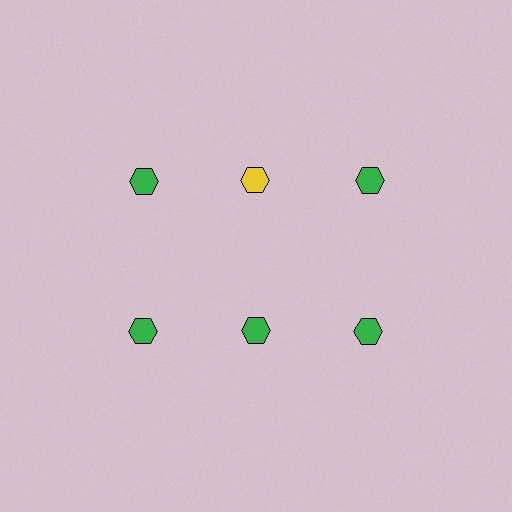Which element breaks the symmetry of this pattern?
The yellow hexagon in the top row, second from left column breaks the symmetry. All other shapes are green hexagons.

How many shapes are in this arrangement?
There are 6 shapes arranged in a grid pattern.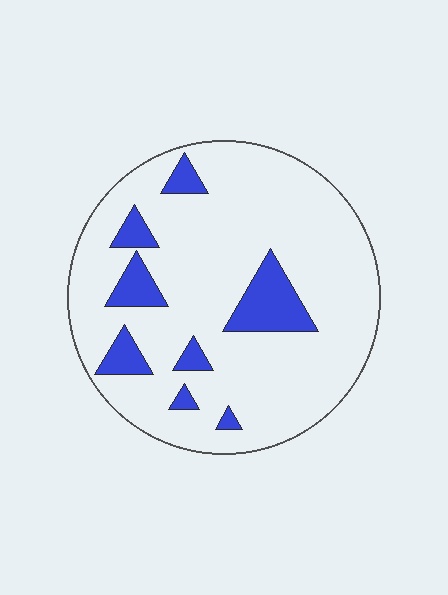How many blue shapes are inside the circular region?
8.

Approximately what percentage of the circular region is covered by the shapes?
Approximately 15%.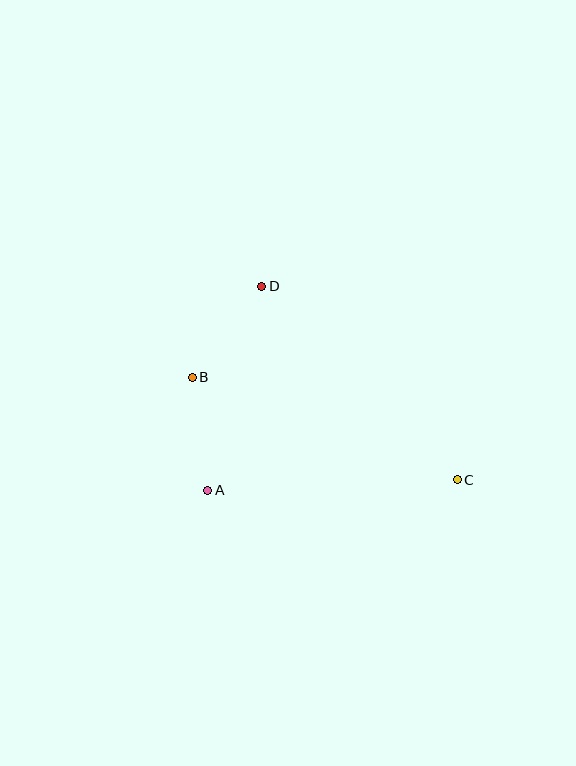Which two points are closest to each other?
Points A and B are closest to each other.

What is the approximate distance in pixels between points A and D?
The distance between A and D is approximately 211 pixels.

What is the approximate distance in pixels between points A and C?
The distance between A and C is approximately 250 pixels.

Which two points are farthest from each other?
Points B and C are farthest from each other.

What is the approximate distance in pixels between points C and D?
The distance between C and D is approximately 275 pixels.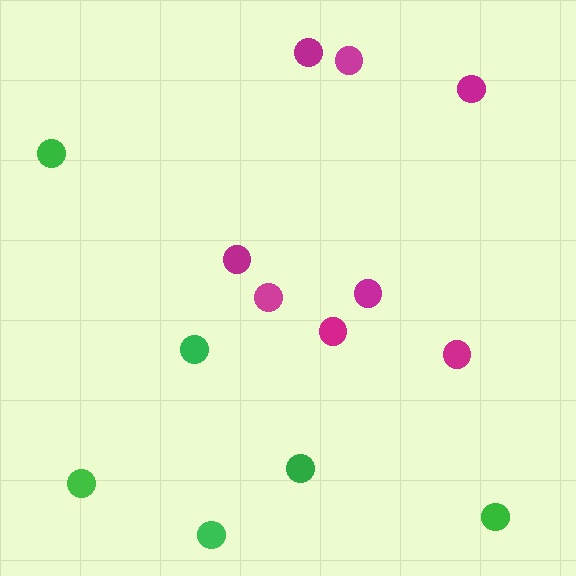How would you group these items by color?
There are 2 groups: one group of magenta circles (8) and one group of green circles (6).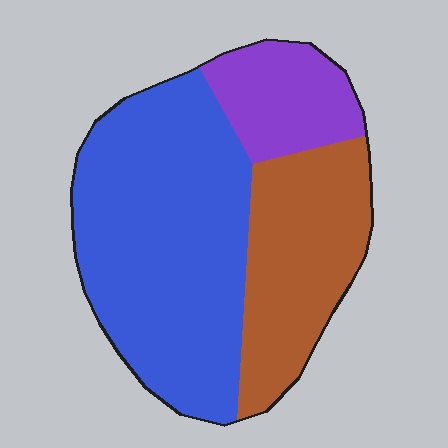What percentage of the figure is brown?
Brown covers around 30% of the figure.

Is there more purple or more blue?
Blue.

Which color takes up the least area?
Purple, at roughly 15%.